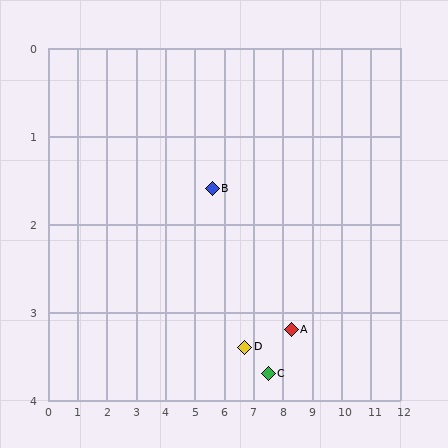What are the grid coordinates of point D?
Point D is at approximately (6.7, 3.4).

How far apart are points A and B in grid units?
Points A and B are about 3.1 grid units apart.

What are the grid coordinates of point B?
Point B is at approximately (5.6, 1.6).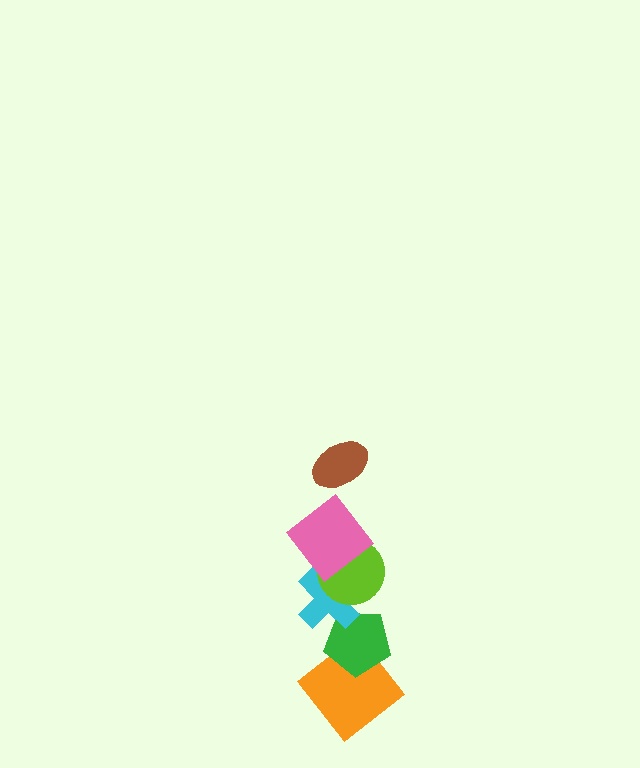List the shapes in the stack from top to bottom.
From top to bottom: the brown ellipse, the pink diamond, the lime circle, the cyan cross, the green pentagon, the orange diamond.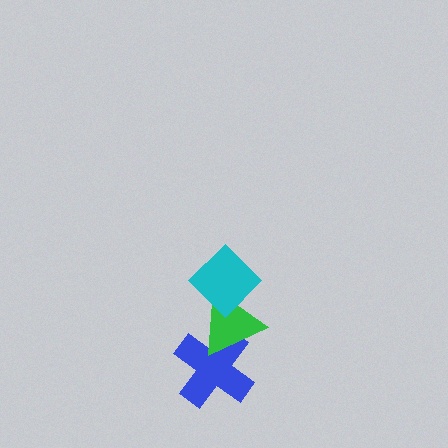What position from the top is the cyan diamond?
The cyan diamond is 1st from the top.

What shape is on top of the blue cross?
The green triangle is on top of the blue cross.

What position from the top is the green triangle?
The green triangle is 2nd from the top.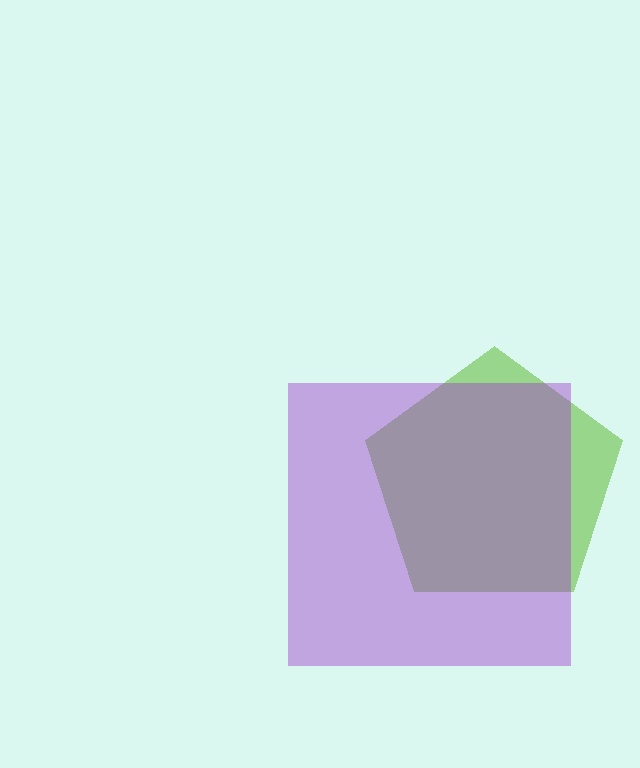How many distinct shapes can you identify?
There are 2 distinct shapes: a lime pentagon, a purple square.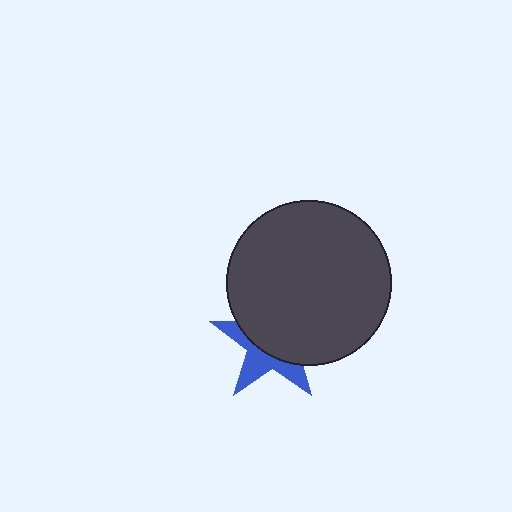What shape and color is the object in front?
The object in front is a dark gray circle.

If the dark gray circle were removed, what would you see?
You would see the complete blue star.